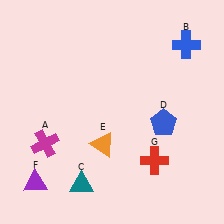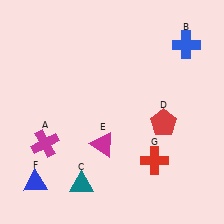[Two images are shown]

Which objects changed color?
D changed from blue to red. E changed from orange to magenta. F changed from purple to blue.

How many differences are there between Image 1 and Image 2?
There are 3 differences between the two images.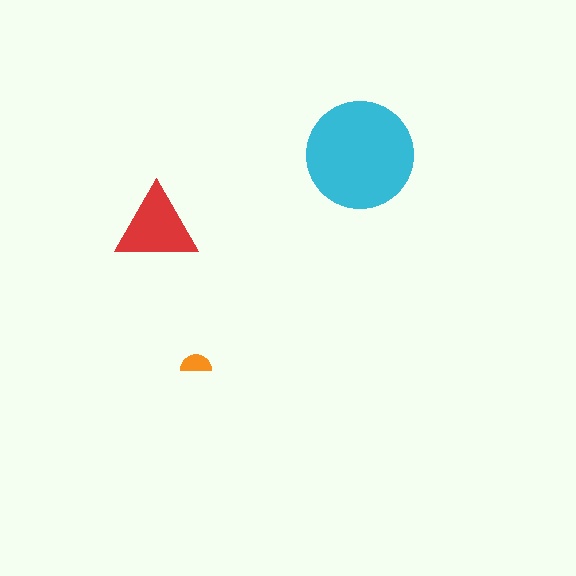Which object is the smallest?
The orange semicircle.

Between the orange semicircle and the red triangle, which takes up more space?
The red triangle.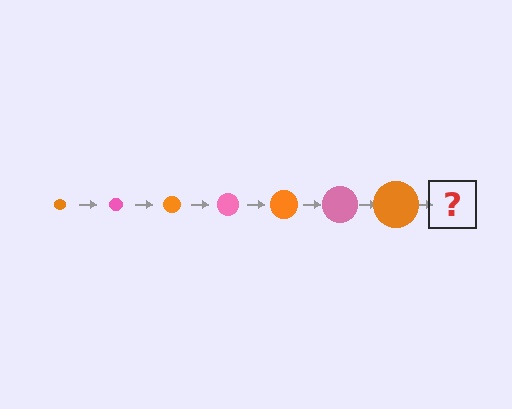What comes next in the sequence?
The next element should be a pink circle, larger than the previous one.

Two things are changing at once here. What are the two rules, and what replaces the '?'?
The two rules are that the circle grows larger each step and the color cycles through orange and pink. The '?' should be a pink circle, larger than the previous one.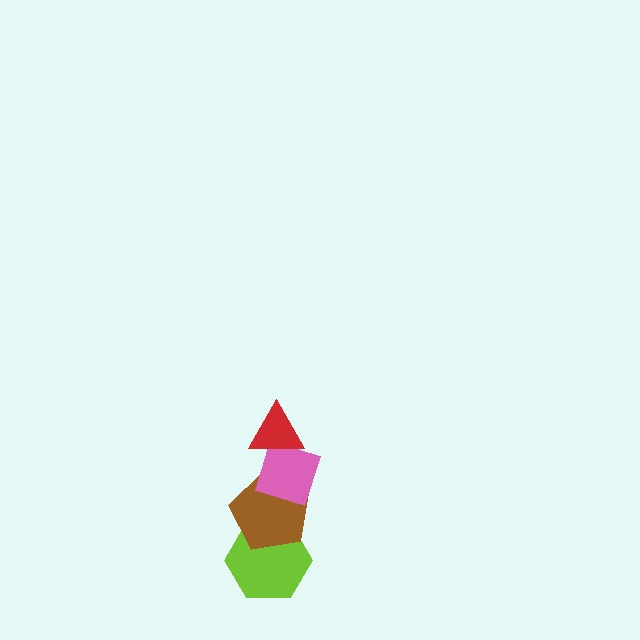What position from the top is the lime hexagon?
The lime hexagon is 4th from the top.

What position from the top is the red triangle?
The red triangle is 1st from the top.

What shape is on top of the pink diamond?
The red triangle is on top of the pink diamond.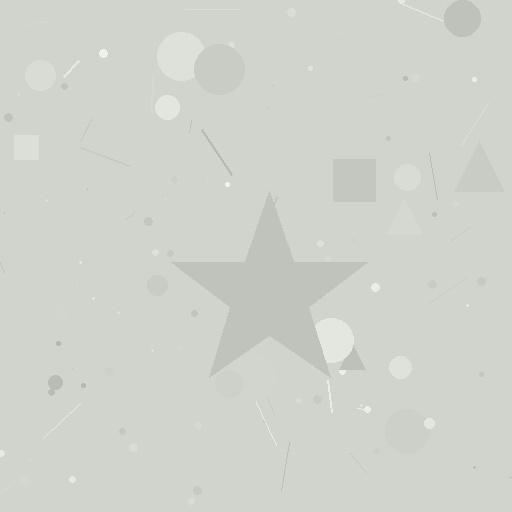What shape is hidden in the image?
A star is hidden in the image.